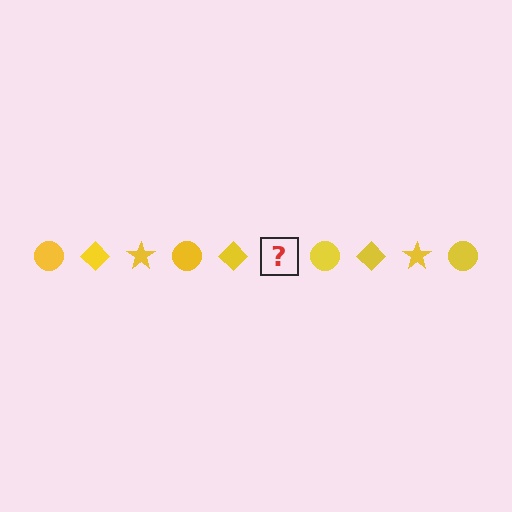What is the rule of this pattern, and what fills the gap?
The rule is that the pattern cycles through circle, diamond, star shapes in yellow. The gap should be filled with a yellow star.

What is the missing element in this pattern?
The missing element is a yellow star.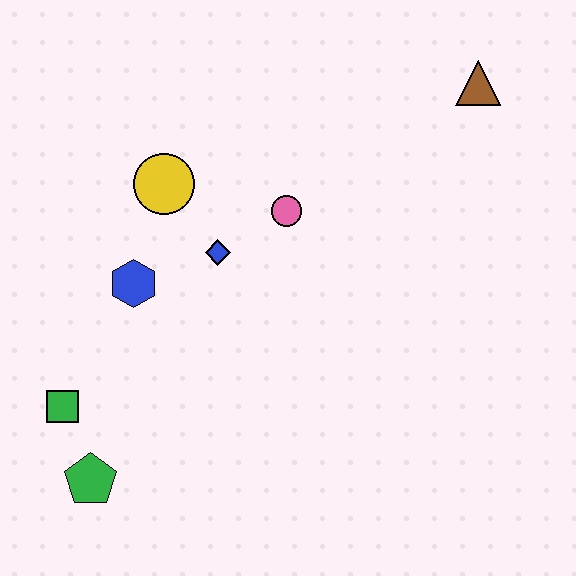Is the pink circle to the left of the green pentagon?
No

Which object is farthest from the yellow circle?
The brown triangle is farthest from the yellow circle.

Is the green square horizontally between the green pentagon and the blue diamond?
No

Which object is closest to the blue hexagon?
The blue diamond is closest to the blue hexagon.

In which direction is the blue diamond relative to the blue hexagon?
The blue diamond is to the right of the blue hexagon.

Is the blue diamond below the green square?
No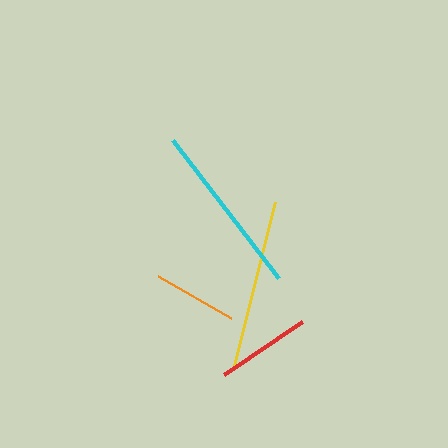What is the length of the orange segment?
The orange segment is approximately 85 pixels long.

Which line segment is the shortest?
The orange line is the shortest at approximately 85 pixels.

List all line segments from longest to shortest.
From longest to shortest: cyan, yellow, red, orange.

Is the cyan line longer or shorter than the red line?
The cyan line is longer than the red line.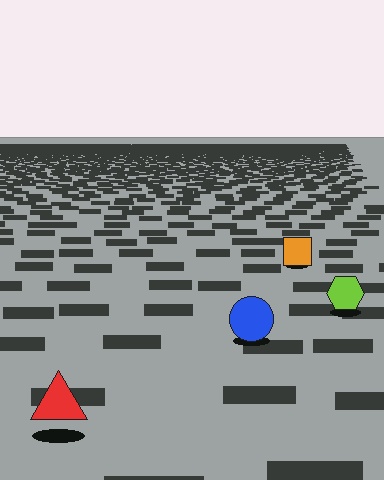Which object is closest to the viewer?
The red triangle is closest. The texture marks near it are larger and more spread out.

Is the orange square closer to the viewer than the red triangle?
No. The red triangle is closer — you can tell from the texture gradient: the ground texture is coarser near it.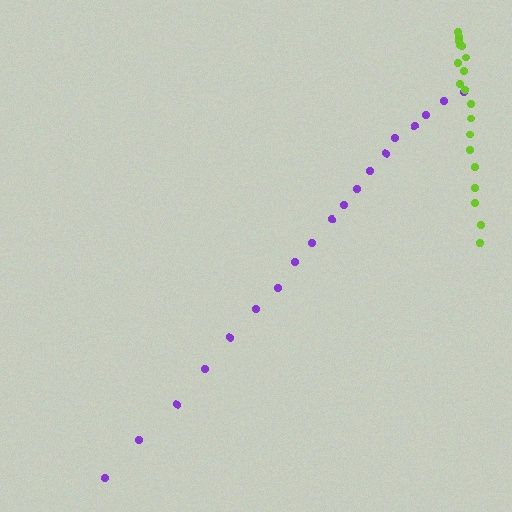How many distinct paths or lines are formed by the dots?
There are 2 distinct paths.